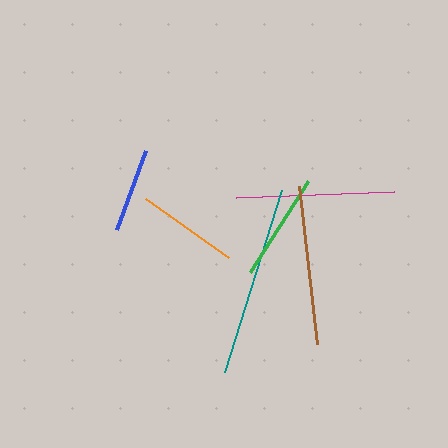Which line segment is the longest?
The teal line is the longest at approximately 192 pixels.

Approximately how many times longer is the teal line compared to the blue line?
The teal line is approximately 2.3 times the length of the blue line.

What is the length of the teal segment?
The teal segment is approximately 192 pixels long.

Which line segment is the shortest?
The blue line is the shortest at approximately 85 pixels.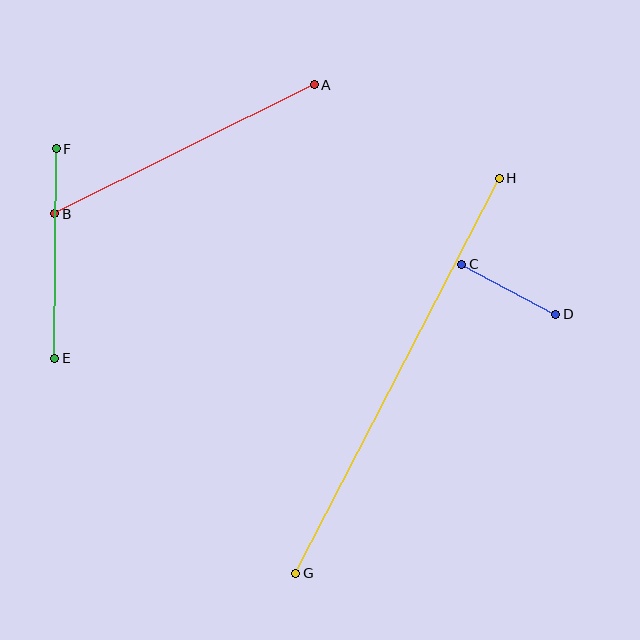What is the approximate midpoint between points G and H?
The midpoint is at approximately (398, 376) pixels.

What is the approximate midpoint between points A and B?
The midpoint is at approximately (184, 149) pixels.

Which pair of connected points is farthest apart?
Points G and H are farthest apart.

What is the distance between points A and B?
The distance is approximately 290 pixels.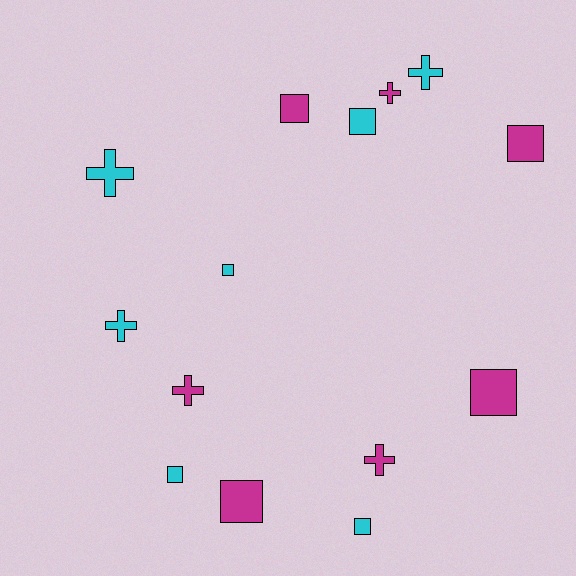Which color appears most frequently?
Cyan, with 7 objects.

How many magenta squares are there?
There are 4 magenta squares.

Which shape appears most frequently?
Square, with 8 objects.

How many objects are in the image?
There are 14 objects.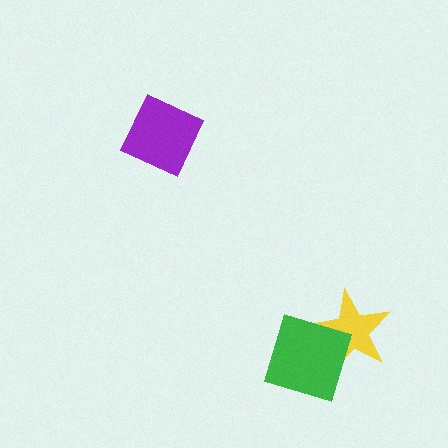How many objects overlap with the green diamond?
1 object overlaps with the green diamond.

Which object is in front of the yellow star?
The green diamond is in front of the yellow star.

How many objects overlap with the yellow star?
1 object overlaps with the yellow star.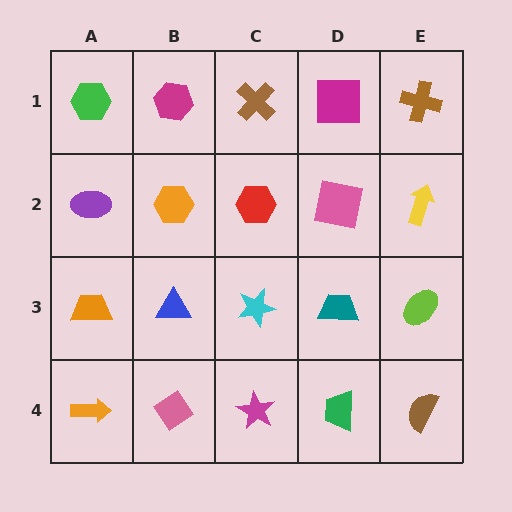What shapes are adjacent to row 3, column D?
A pink square (row 2, column D), a green trapezoid (row 4, column D), a cyan star (row 3, column C), a lime ellipse (row 3, column E).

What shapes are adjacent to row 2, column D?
A magenta square (row 1, column D), a teal trapezoid (row 3, column D), a red hexagon (row 2, column C), a yellow arrow (row 2, column E).